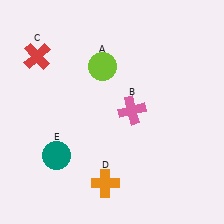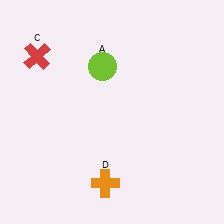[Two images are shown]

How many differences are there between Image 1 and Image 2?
There are 2 differences between the two images.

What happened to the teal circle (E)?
The teal circle (E) was removed in Image 2. It was in the bottom-left area of Image 1.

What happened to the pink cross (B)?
The pink cross (B) was removed in Image 2. It was in the top-right area of Image 1.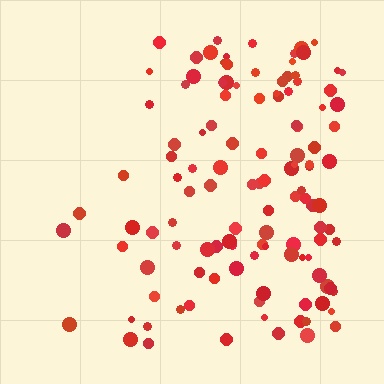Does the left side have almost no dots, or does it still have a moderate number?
Still a moderate number, just noticeably fewer than the right.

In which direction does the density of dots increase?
From left to right, with the right side densest.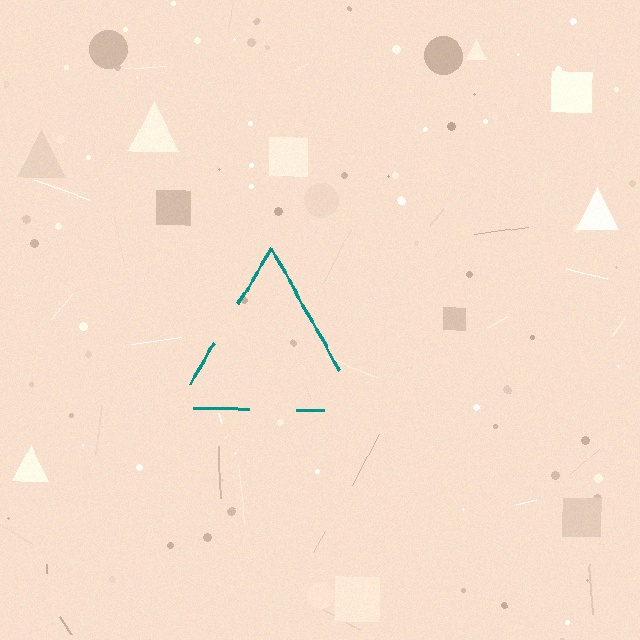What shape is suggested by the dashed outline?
The dashed outline suggests a triangle.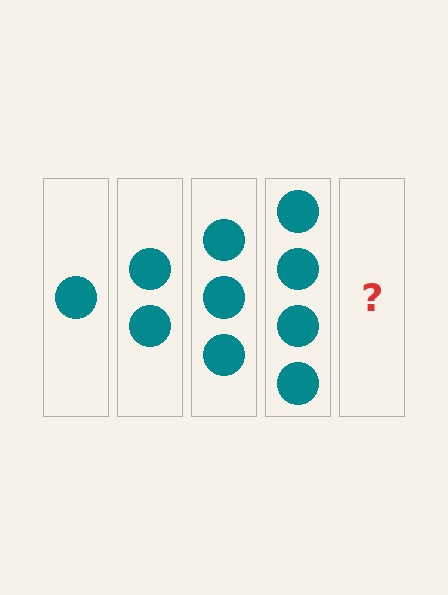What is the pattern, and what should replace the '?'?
The pattern is that each step adds one more circle. The '?' should be 5 circles.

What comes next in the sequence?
The next element should be 5 circles.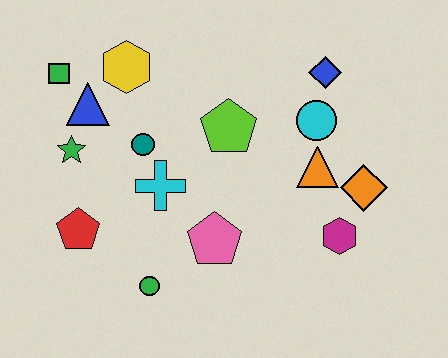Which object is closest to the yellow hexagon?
The blue triangle is closest to the yellow hexagon.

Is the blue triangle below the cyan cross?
No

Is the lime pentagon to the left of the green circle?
No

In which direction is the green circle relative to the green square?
The green circle is below the green square.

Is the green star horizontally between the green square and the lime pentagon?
Yes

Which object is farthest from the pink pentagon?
The green square is farthest from the pink pentagon.